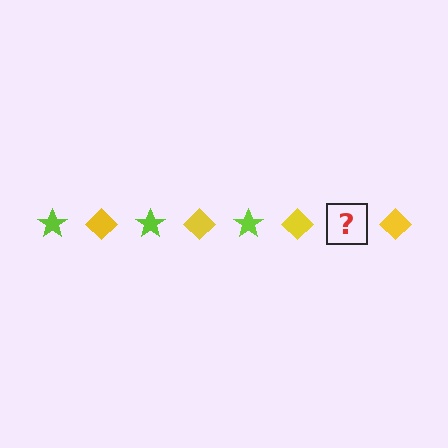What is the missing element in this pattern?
The missing element is a lime star.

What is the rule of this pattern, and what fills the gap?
The rule is that the pattern alternates between lime star and yellow diamond. The gap should be filled with a lime star.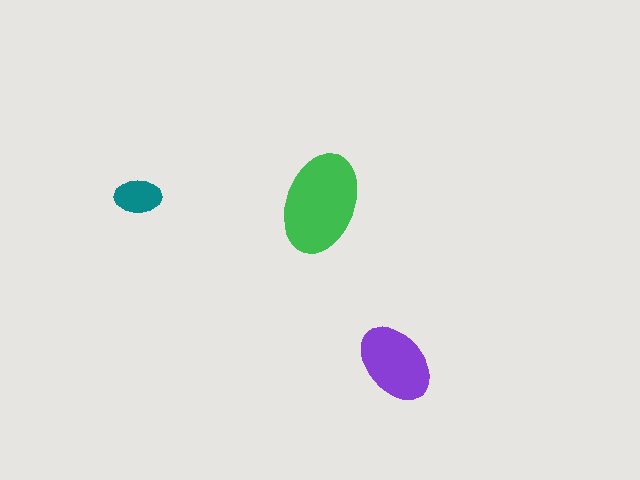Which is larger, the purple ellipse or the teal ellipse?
The purple one.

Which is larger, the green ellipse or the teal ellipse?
The green one.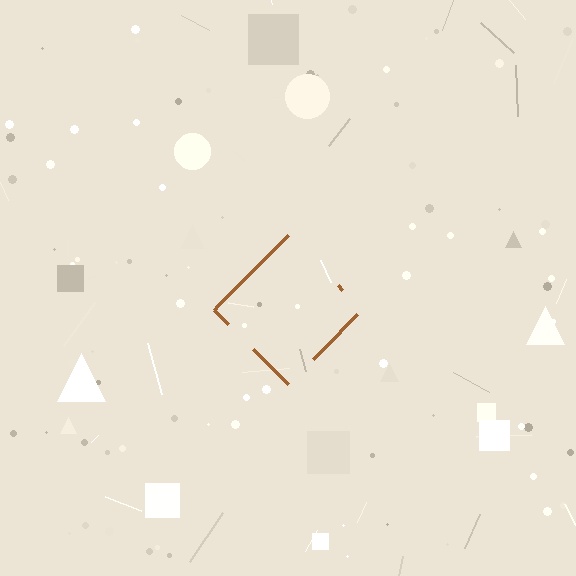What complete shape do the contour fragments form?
The contour fragments form a diamond.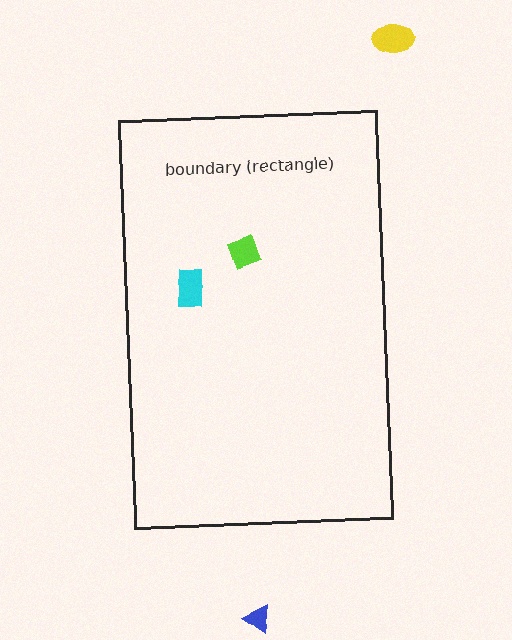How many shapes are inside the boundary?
2 inside, 2 outside.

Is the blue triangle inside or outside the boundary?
Outside.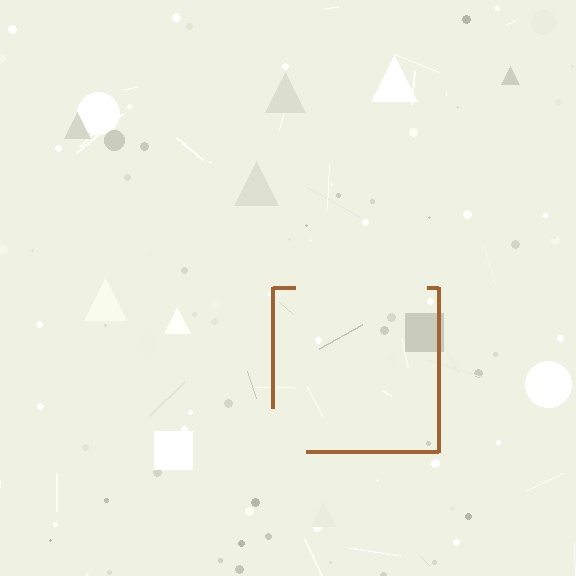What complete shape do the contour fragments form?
The contour fragments form a square.